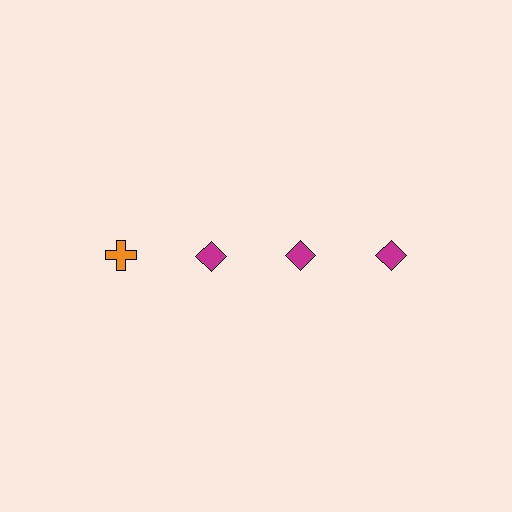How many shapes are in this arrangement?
There are 4 shapes arranged in a grid pattern.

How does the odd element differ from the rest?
It differs in both color (orange instead of magenta) and shape (cross instead of diamond).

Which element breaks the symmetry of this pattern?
The orange cross in the top row, leftmost column breaks the symmetry. All other shapes are magenta diamonds.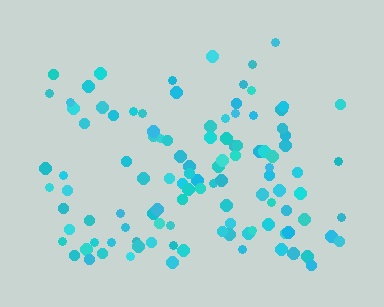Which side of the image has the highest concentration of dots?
The bottom.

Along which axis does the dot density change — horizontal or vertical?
Vertical.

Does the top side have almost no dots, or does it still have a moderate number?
Still a moderate number, just noticeably fewer than the bottom.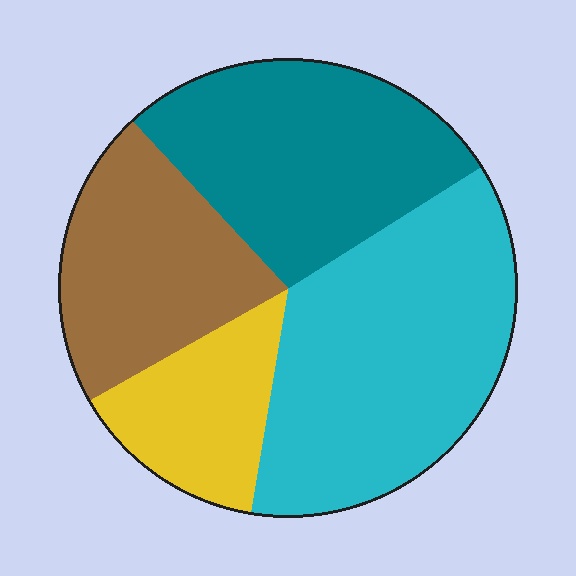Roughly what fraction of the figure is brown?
Brown covers 21% of the figure.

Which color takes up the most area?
Cyan, at roughly 35%.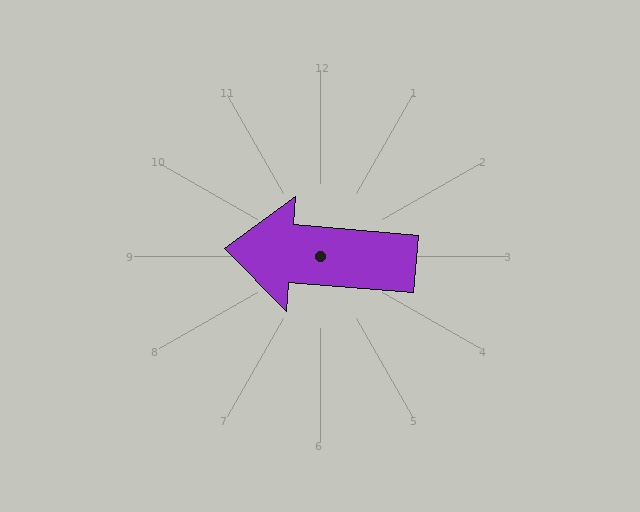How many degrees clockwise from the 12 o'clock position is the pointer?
Approximately 275 degrees.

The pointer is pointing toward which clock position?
Roughly 9 o'clock.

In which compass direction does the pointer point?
West.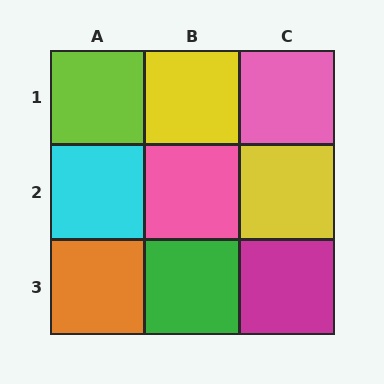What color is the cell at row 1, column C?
Pink.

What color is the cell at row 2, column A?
Cyan.